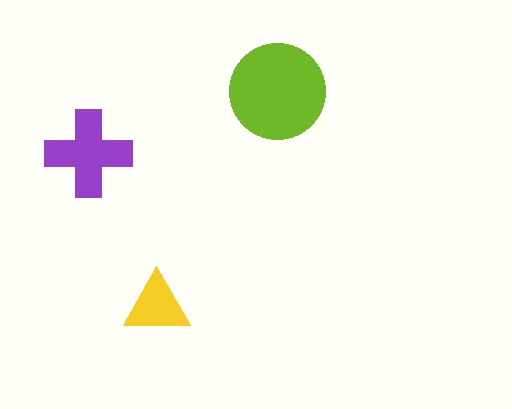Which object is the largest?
The lime circle.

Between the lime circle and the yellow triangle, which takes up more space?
The lime circle.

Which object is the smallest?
The yellow triangle.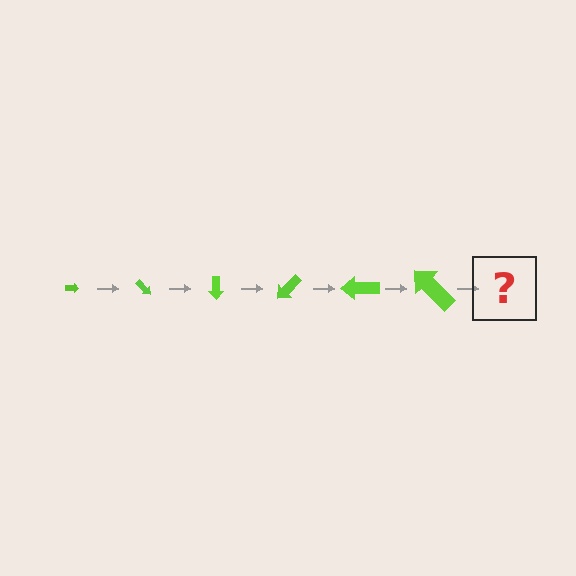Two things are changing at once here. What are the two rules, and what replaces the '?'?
The two rules are that the arrow grows larger each step and it rotates 45 degrees each step. The '?' should be an arrow, larger than the previous one and rotated 270 degrees from the start.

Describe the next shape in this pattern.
It should be an arrow, larger than the previous one and rotated 270 degrees from the start.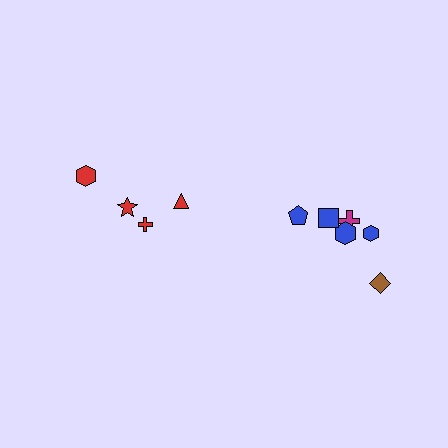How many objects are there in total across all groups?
There are 10 objects.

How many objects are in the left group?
There are 4 objects.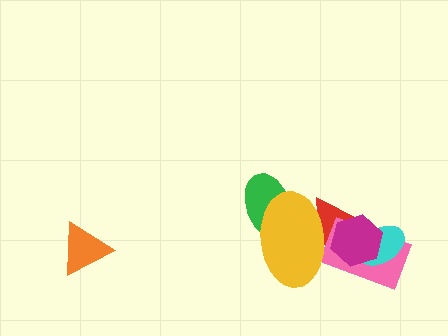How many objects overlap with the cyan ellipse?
2 objects overlap with the cyan ellipse.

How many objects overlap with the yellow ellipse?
4 objects overlap with the yellow ellipse.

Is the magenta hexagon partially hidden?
Yes, it is partially covered by another shape.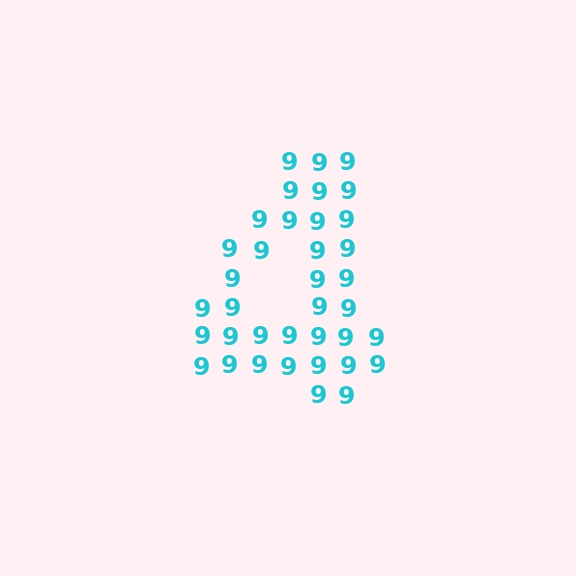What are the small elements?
The small elements are digit 9's.